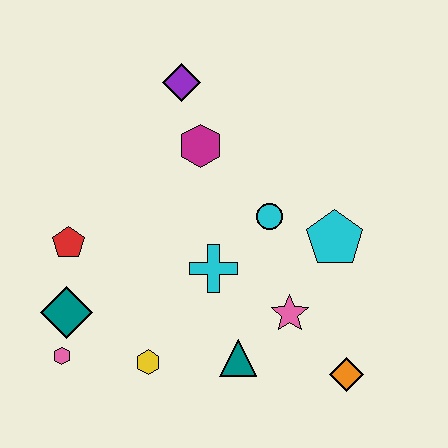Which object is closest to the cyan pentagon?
The cyan circle is closest to the cyan pentagon.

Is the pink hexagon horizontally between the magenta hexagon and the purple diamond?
No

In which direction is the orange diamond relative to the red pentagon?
The orange diamond is to the right of the red pentagon.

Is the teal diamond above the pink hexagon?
Yes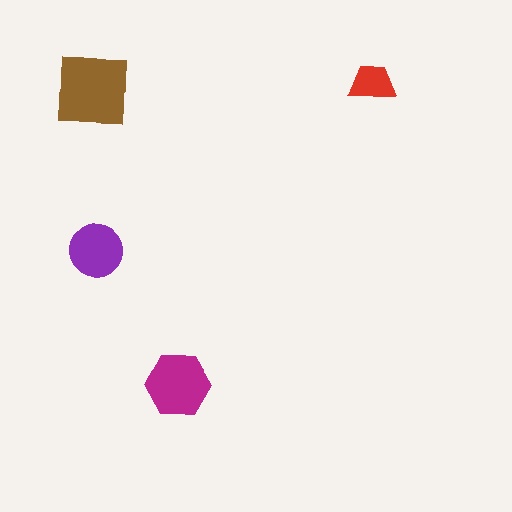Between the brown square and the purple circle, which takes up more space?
The brown square.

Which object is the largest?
The brown square.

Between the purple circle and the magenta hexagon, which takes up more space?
The magenta hexagon.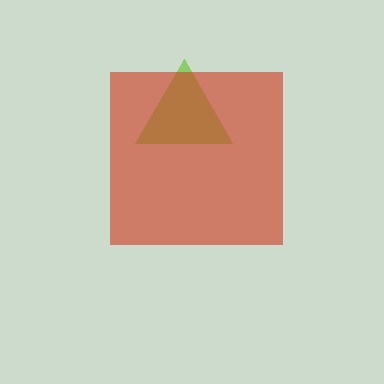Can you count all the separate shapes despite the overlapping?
Yes, there are 2 separate shapes.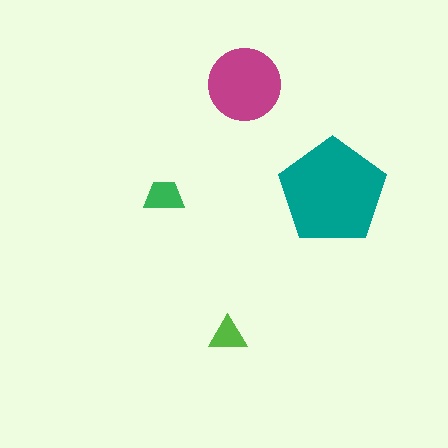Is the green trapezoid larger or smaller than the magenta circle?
Smaller.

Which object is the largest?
The teal pentagon.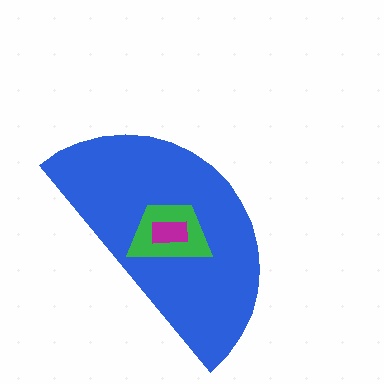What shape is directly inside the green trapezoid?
The magenta rectangle.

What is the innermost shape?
The magenta rectangle.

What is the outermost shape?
The blue semicircle.